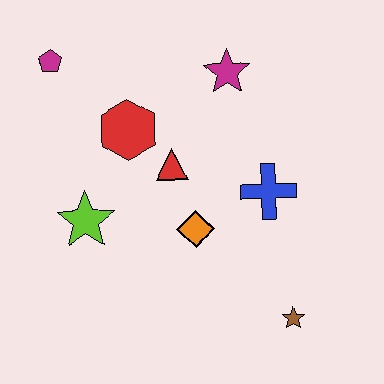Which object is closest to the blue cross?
The orange diamond is closest to the blue cross.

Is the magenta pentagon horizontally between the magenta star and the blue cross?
No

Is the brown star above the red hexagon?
No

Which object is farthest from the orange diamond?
The magenta pentagon is farthest from the orange diamond.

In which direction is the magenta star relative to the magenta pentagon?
The magenta star is to the right of the magenta pentagon.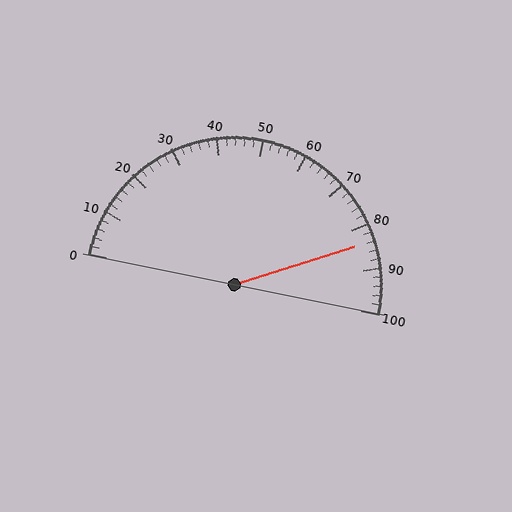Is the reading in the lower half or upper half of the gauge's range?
The reading is in the upper half of the range (0 to 100).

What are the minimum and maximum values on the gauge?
The gauge ranges from 0 to 100.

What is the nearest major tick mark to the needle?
The nearest major tick mark is 80.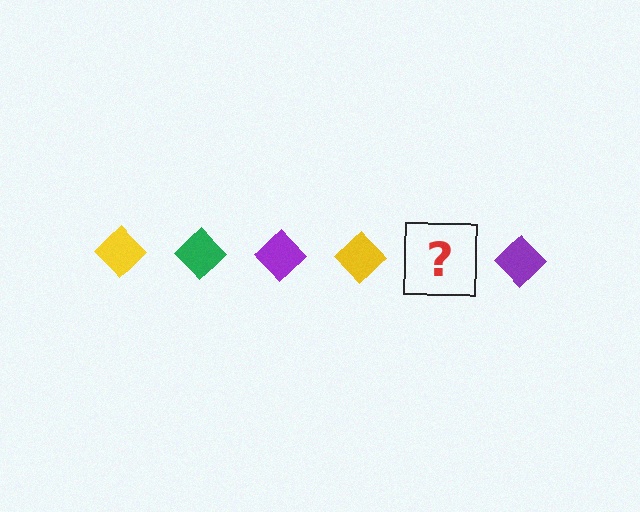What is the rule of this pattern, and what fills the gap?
The rule is that the pattern cycles through yellow, green, purple diamonds. The gap should be filled with a green diamond.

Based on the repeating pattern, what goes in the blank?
The blank should be a green diamond.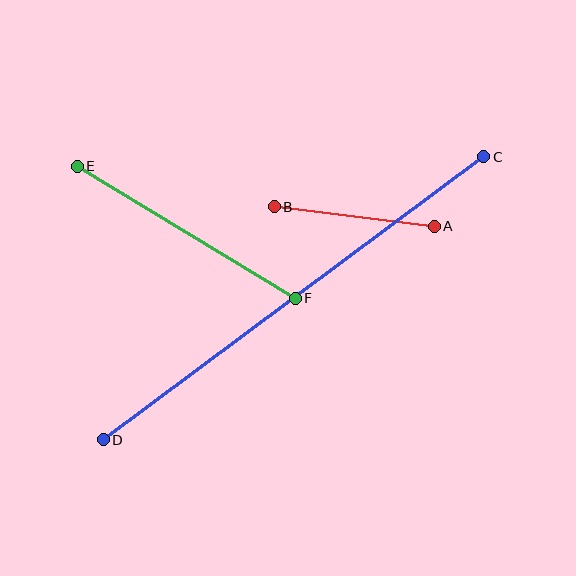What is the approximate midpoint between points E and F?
The midpoint is at approximately (186, 232) pixels.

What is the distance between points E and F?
The distance is approximately 255 pixels.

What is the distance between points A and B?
The distance is approximately 161 pixels.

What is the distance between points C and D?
The distance is approximately 474 pixels.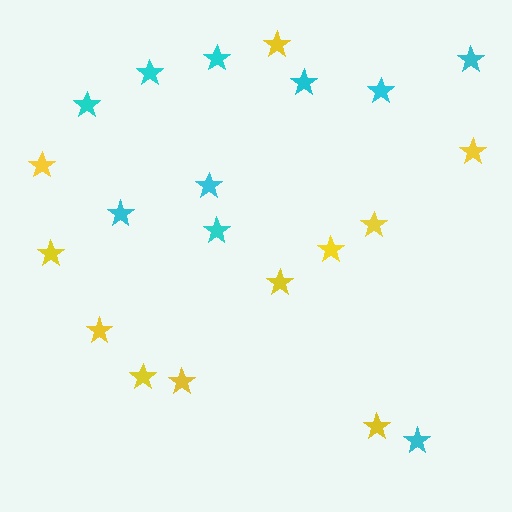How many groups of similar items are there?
There are 2 groups: one group of yellow stars (11) and one group of cyan stars (10).